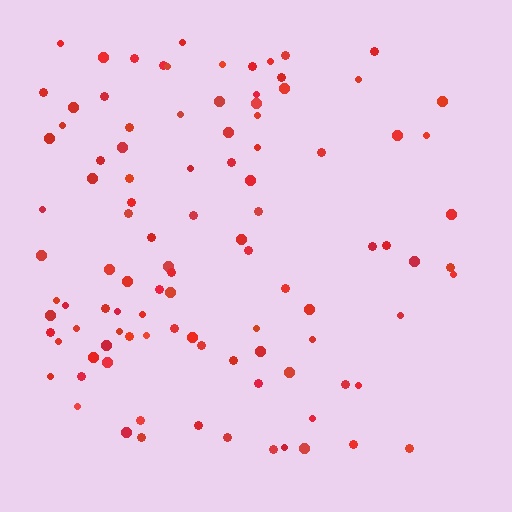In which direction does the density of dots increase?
From right to left, with the left side densest.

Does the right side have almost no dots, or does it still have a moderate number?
Still a moderate number, just noticeably fewer than the left.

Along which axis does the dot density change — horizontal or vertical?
Horizontal.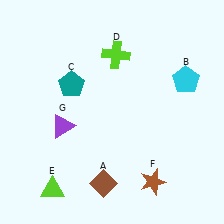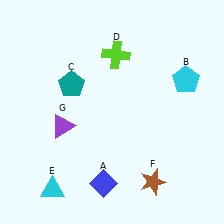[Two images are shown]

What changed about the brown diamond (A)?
In Image 1, A is brown. In Image 2, it changed to blue.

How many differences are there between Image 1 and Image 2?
There are 2 differences between the two images.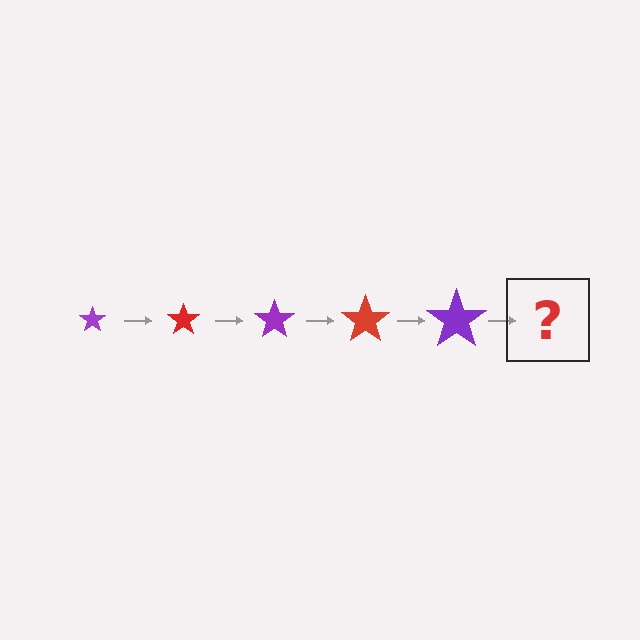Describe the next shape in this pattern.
It should be a red star, larger than the previous one.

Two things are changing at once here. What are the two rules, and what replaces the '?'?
The two rules are that the star grows larger each step and the color cycles through purple and red. The '?' should be a red star, larger than the previous one.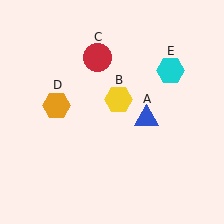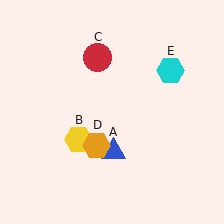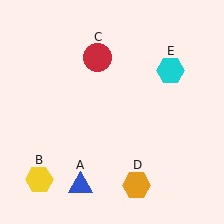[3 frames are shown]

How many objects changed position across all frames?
3 objects changed position: blue triangle (object A), yellow hexagon (object B), orange hexagon (object D).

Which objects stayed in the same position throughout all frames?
Red circle (object C) and cyan hexagon (object E) remained stationary.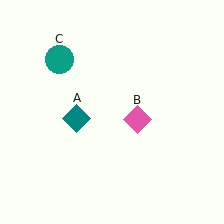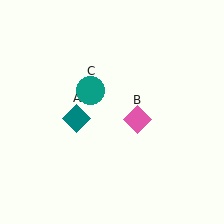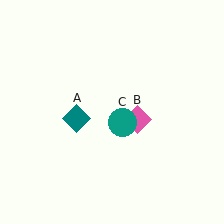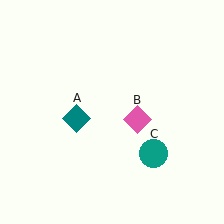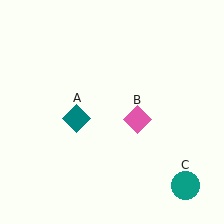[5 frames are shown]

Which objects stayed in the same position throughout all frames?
Teal diamond (object A) and pink diamond (object B) remained stationary.